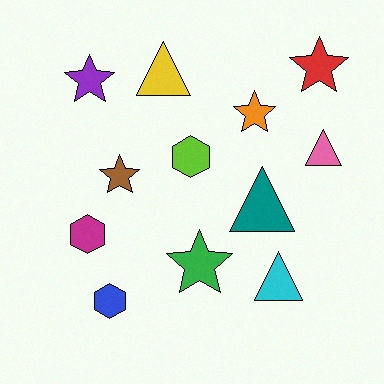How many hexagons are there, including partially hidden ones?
There are 3 hexagons.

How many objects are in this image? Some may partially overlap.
There are 12 objects.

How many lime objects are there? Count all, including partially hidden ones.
There is 1 lime object.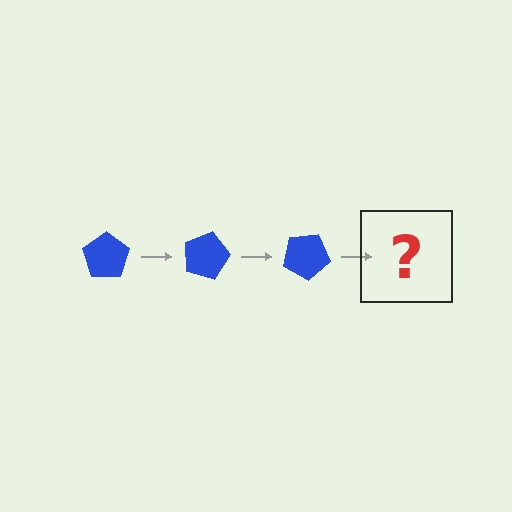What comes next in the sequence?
The next element should be a blue pentagon rotated 45 degrees.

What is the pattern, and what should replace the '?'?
The pattern is that the pentagon rotates 15 degrees each step. The '?' should be a blue pentagon rotated 45 degrees.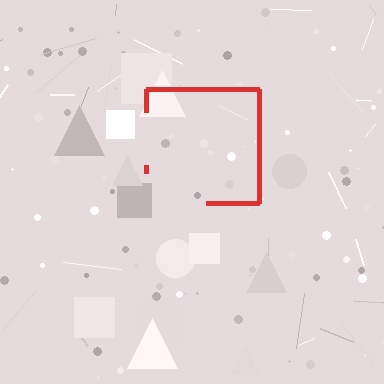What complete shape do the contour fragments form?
The contour fragments form a square.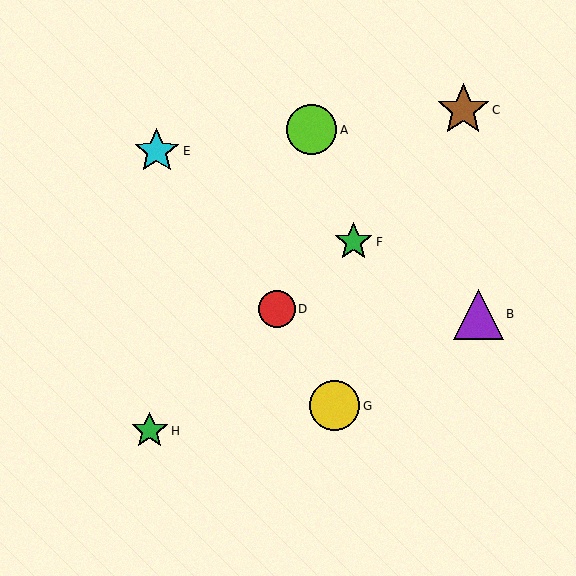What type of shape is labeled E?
Shape E is a cyan star.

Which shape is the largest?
The brown star (labeled C) is the largest.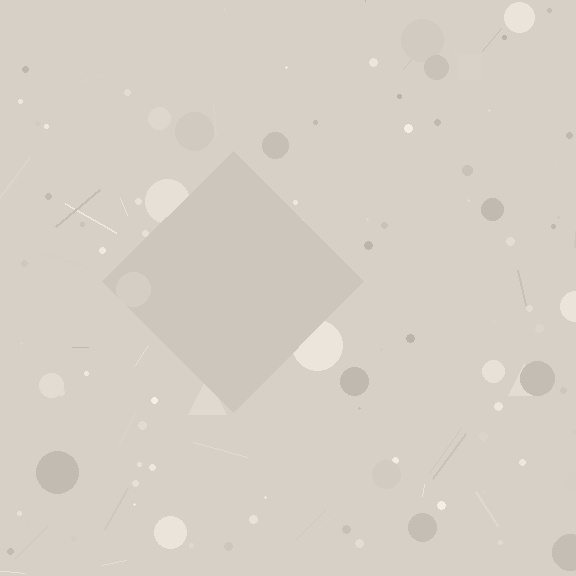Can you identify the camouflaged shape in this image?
The camouflaged shape is a diamond.